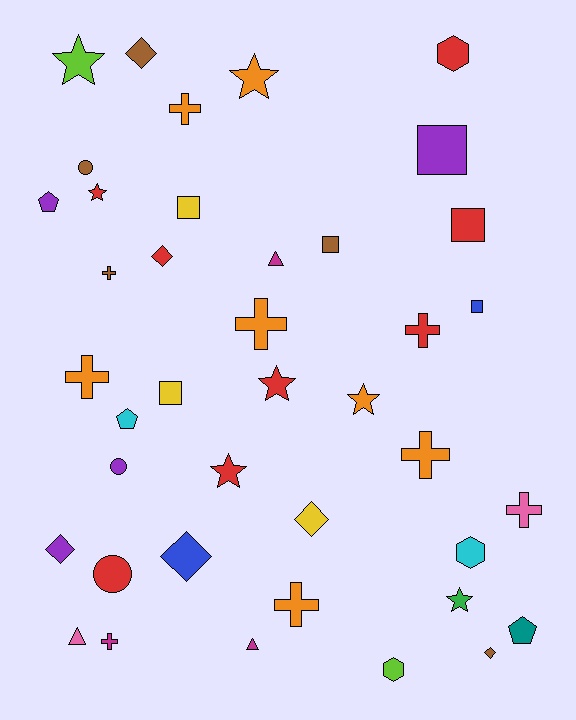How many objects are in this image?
There are 40 objects.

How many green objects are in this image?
There is 1 green object.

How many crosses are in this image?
There are 9 crosses.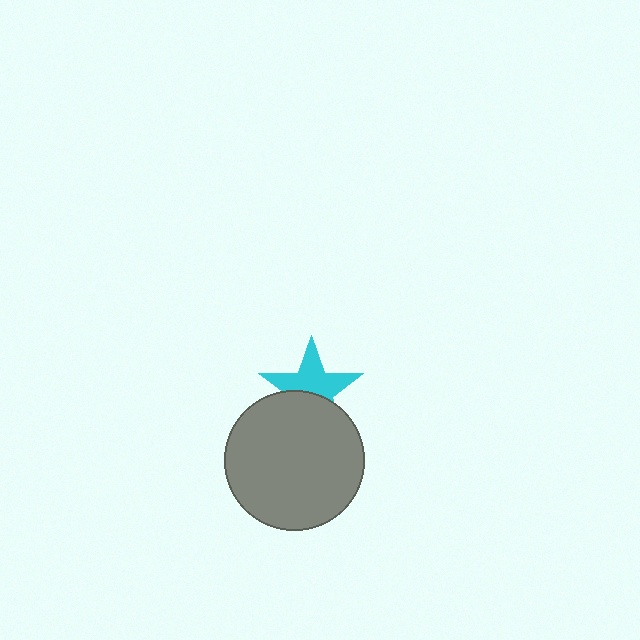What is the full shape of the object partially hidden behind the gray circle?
The partially hidden object is a cyan star.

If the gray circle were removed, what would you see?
You would see the complete cyan star.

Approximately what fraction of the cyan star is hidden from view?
Roughly 42% of the cyan star is hidden behind the gray circle.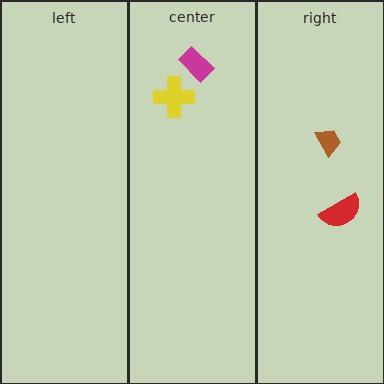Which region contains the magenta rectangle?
The center region.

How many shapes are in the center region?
2.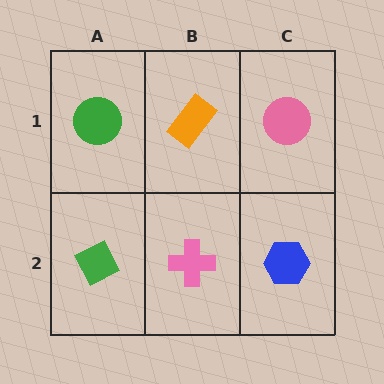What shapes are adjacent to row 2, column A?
A green circle (row 1, column A), a pink cross (row 2, column B).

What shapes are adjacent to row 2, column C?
A pink circle (row 1, column C), a pink cross (row 2, column B).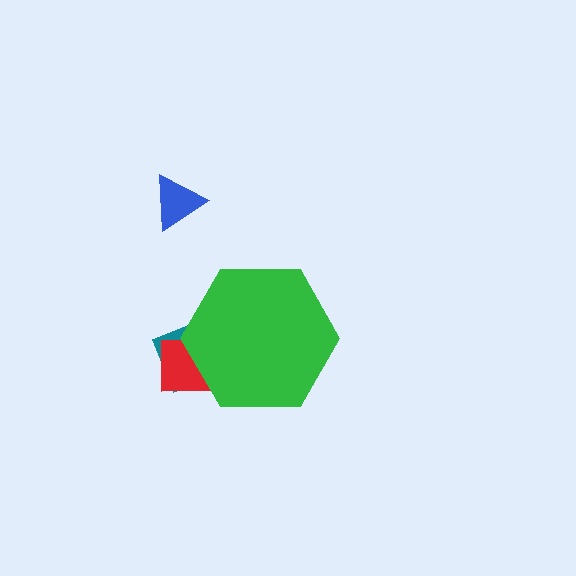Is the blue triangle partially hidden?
No, the blue triangle is fully visible.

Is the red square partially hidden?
Yes, the red square is partially hidden behind the green hexagon.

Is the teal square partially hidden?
Yes, the teal square is partially hidden behind the green hexagon.